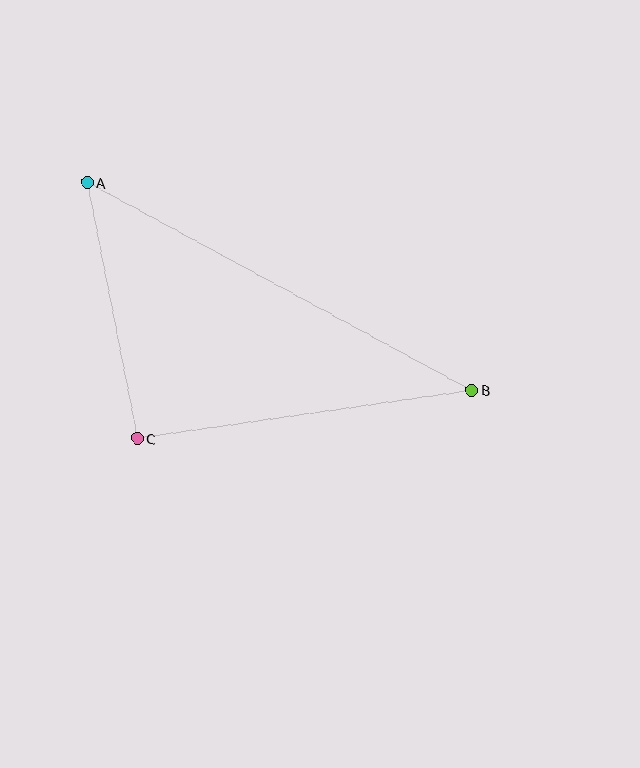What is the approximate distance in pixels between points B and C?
The distance between B and C is approximately 338 pixels.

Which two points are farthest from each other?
Points A and B are farthest from each other.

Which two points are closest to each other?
Points A and C are closest to each other.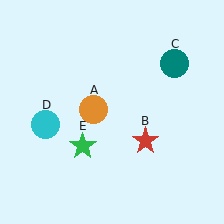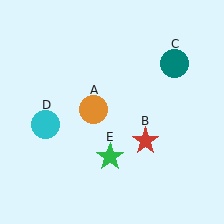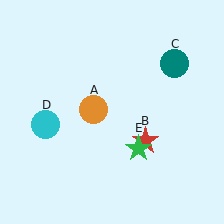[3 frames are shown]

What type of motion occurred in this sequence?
The green star (object E) rotated counterclockwise around the center of the scene.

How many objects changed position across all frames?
1 object changed position: green star (object E).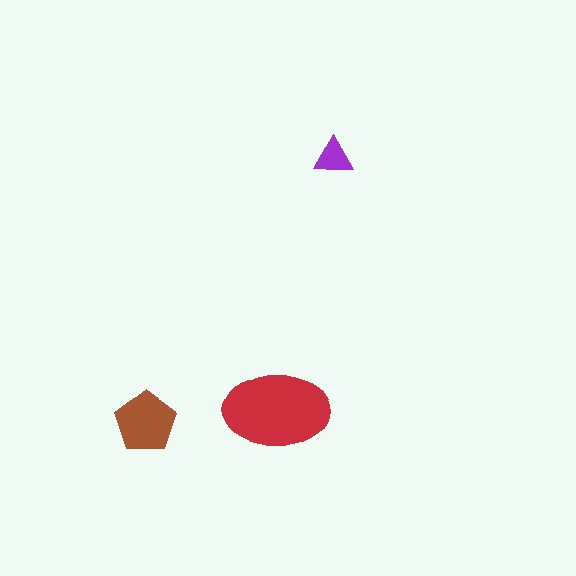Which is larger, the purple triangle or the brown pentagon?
The brown pentagon.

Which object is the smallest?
The purple triangle.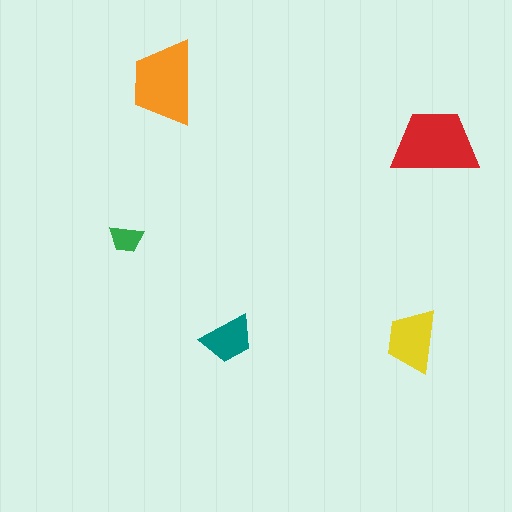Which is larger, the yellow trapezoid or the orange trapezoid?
The orange one.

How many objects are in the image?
There are 5 objects in the image.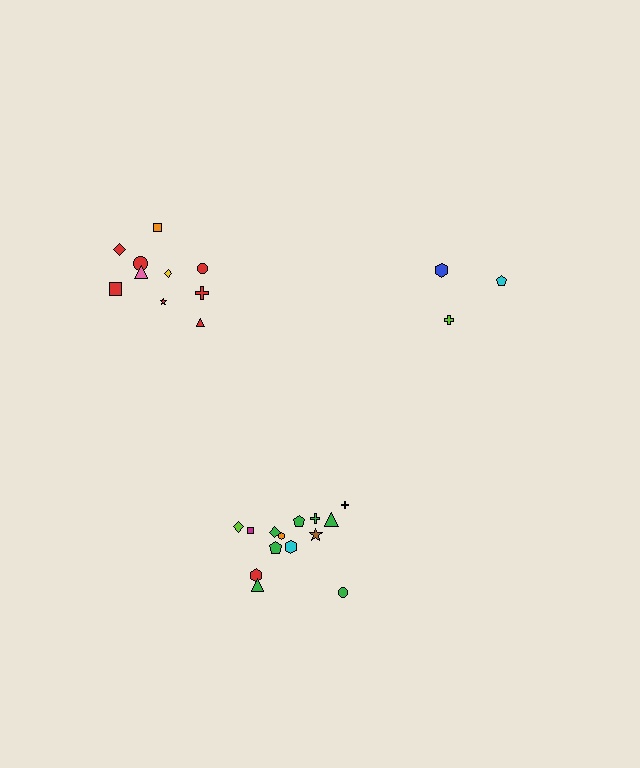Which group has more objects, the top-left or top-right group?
The top-left group.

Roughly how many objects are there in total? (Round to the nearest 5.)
Roughly 30 objects in total.